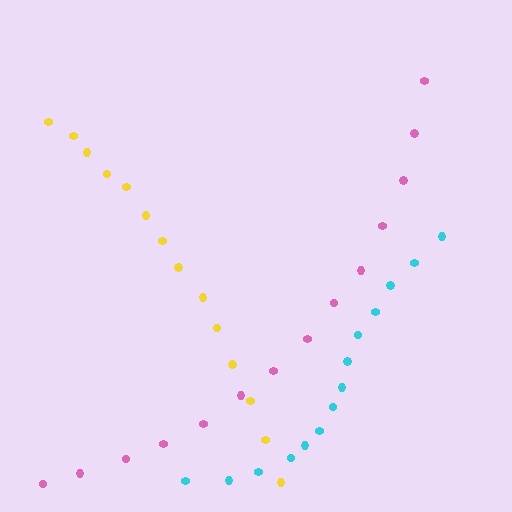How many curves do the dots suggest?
There are 3 distinct paths.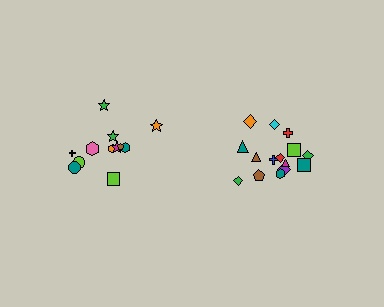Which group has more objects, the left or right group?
The right group.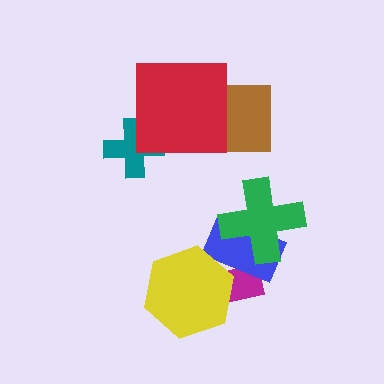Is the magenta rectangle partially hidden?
Yes, it is partially covered by another shape.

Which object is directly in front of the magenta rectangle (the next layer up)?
The blue rectangle is directly in front of the magenta rectangle.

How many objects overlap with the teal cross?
1 object overlaps with the teal cross.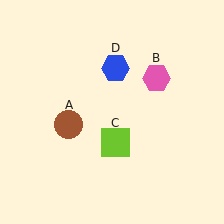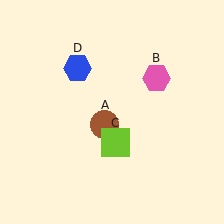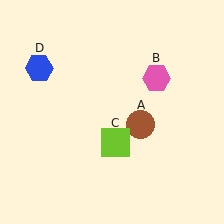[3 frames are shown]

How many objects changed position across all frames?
2 objects changed position: brown circle (object A), blue hexagon (object D).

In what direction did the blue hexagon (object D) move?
The blue hexagon (object D) moved left.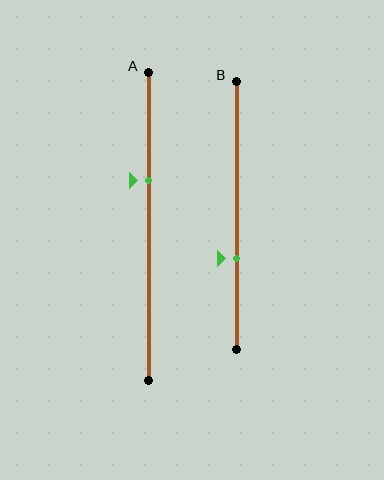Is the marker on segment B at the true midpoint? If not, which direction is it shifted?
No, the marker on segment B is shifted downward by about 16% of the segment length.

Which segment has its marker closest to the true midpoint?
Segment A has its marker closest to the true midpoint.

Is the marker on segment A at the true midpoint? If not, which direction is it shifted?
No, the marker on segment A is shifted upward by about 15% of the segment length.